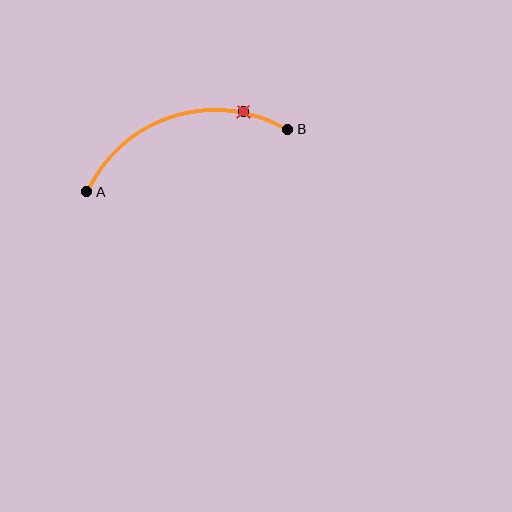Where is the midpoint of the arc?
The arc midpoint is the point on the curve farthest from the straight line joining A and B. It sits above that line.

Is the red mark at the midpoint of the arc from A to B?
No. The red mark lies on the arc but is closer to endpoint B. The arc midpoint would be at the point on the curve equidistant along the arc from both A and B.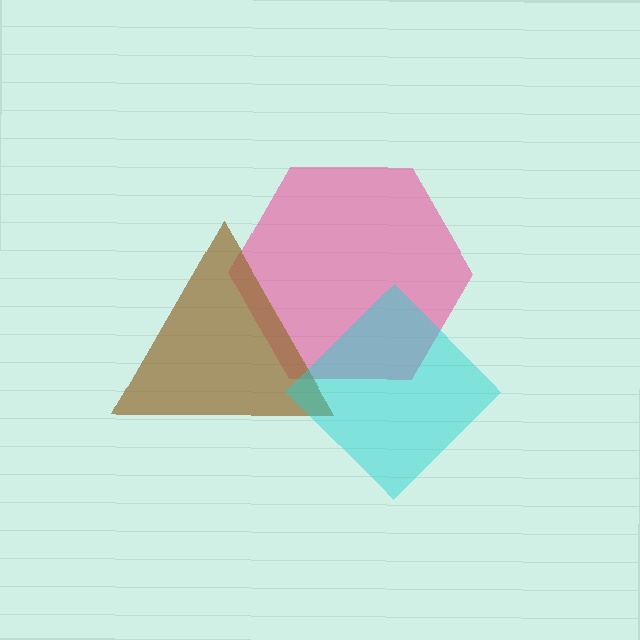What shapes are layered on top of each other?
The layered shapes are: a pink hexagon, a brown triangle, a cyan diamond.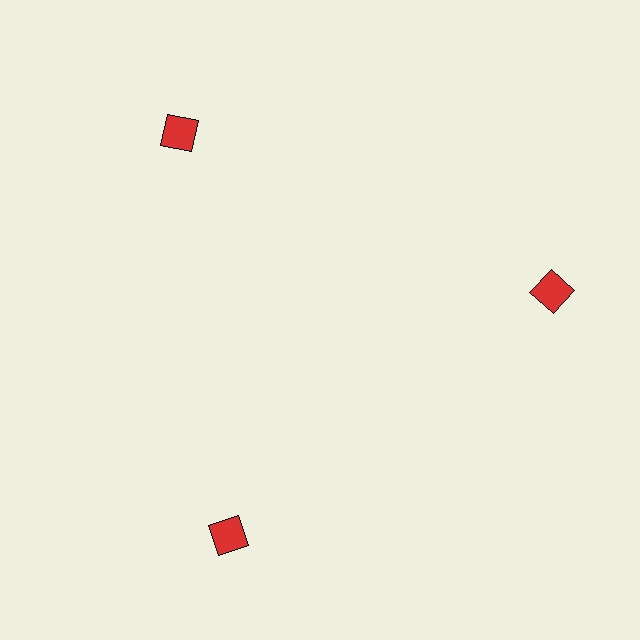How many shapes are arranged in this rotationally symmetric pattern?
There are 3 shapes, arranged in 3 groups of 1.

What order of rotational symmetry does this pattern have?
This pattern has 3-fold rotational symmetry.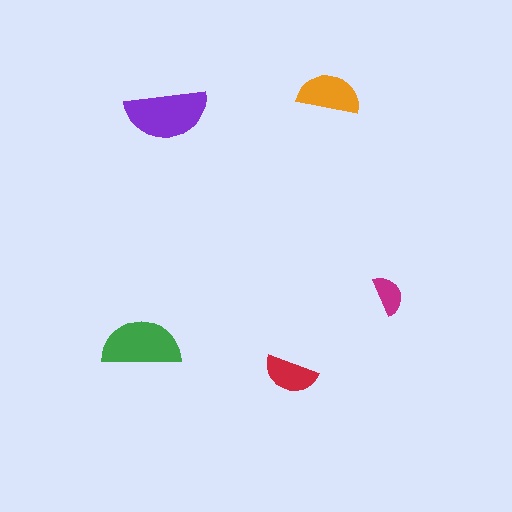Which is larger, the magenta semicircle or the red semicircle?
The red one.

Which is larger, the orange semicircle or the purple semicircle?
The purple one.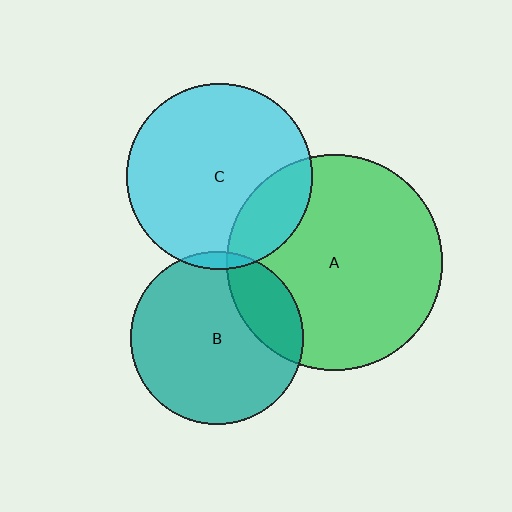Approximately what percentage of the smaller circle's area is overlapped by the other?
Approximately 20%.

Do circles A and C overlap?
Yes.